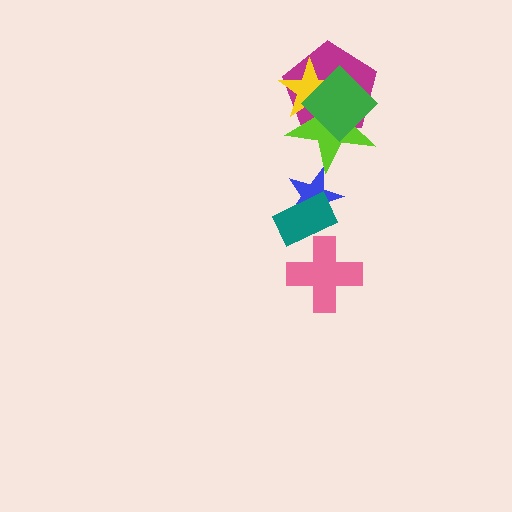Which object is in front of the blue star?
The teal rectangle is in front of the blue star.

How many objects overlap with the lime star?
3 objects overlap with the lime star.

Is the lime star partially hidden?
Yes, it is partially covered by another shape.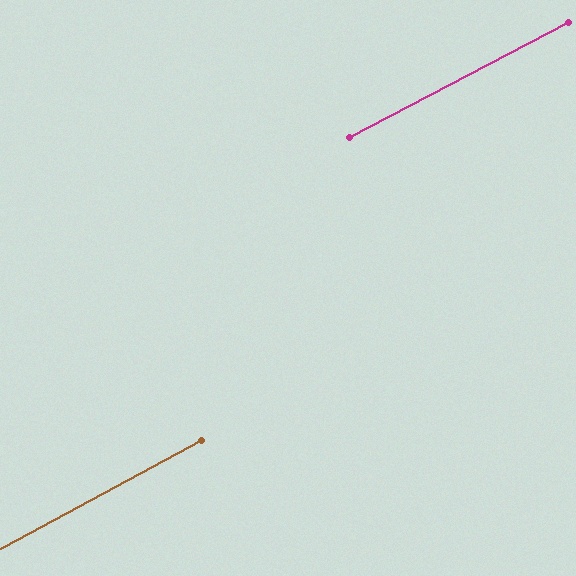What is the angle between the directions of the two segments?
Approximately 0 degrees.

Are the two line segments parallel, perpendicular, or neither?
Parallel — their directions differ by only 0.4°.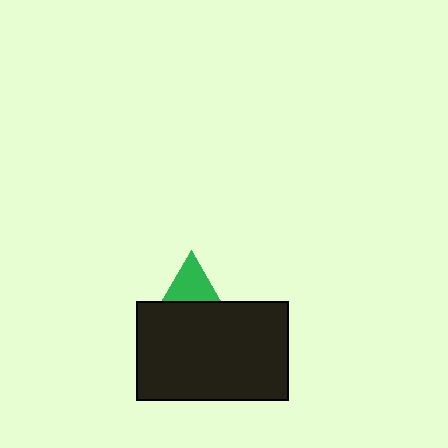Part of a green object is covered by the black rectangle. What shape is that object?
It is a triangle.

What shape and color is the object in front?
The object in front is a black rectangle.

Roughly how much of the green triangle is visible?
A small part of it is visible (roughly 32%).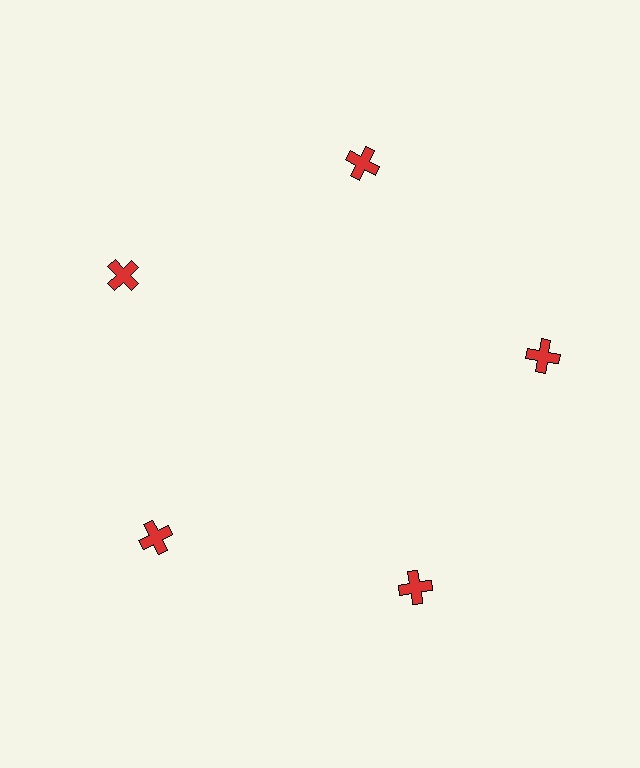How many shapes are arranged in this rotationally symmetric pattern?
There are 5 shapes, arranged in 5 groups of 1.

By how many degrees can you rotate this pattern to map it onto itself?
The pattern maps onto itself every 72 degrees of rotation.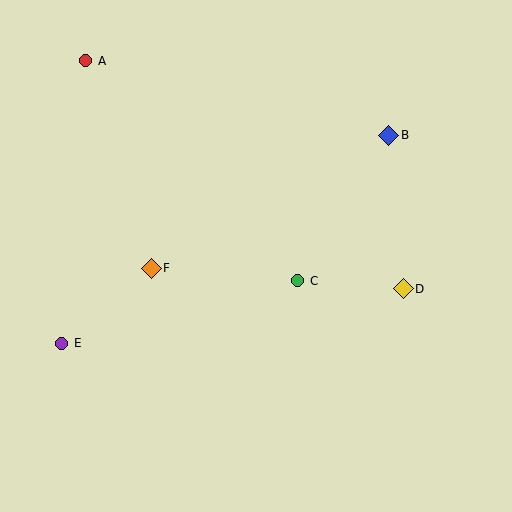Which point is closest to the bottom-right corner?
Point D is closest to the bottom-right corner.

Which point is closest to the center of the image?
Point C at (298, 281) is closest to the center.